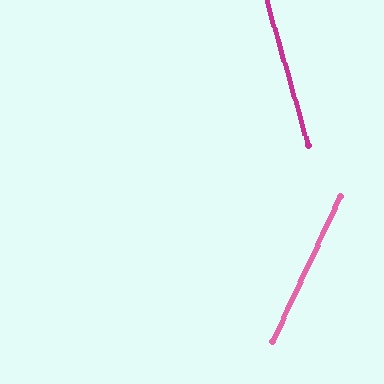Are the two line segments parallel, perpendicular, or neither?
Neither parallel nor perpendicular — they differ by about 41°.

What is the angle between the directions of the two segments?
Approximately 41 degrees.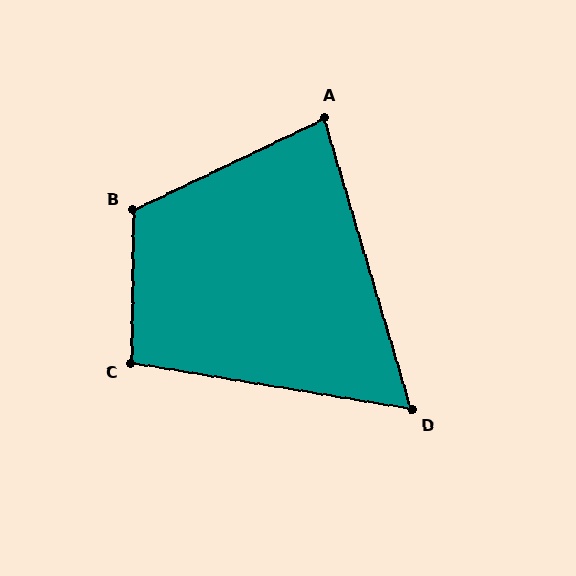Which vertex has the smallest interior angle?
D, at approximately 64 degrees.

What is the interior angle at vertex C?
Approximately 99 degrees (obtuse).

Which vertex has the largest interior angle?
B, at approximately 116 degrees.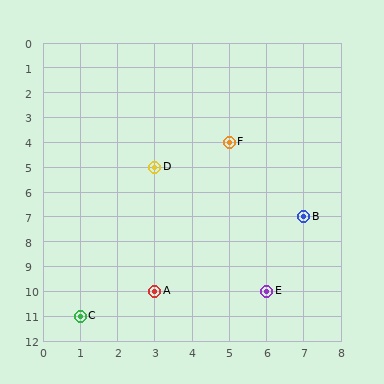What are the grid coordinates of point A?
Point A is at grid coordinates (3, 10).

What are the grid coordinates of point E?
Point E is at grid coordinates (6, 10).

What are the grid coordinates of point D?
Point D is at grid coordinates (3, 5).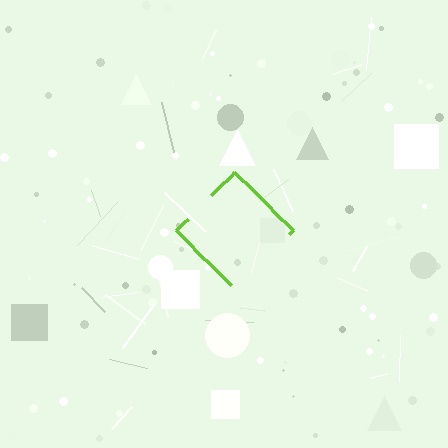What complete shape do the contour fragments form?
The contour fragments form a diamond.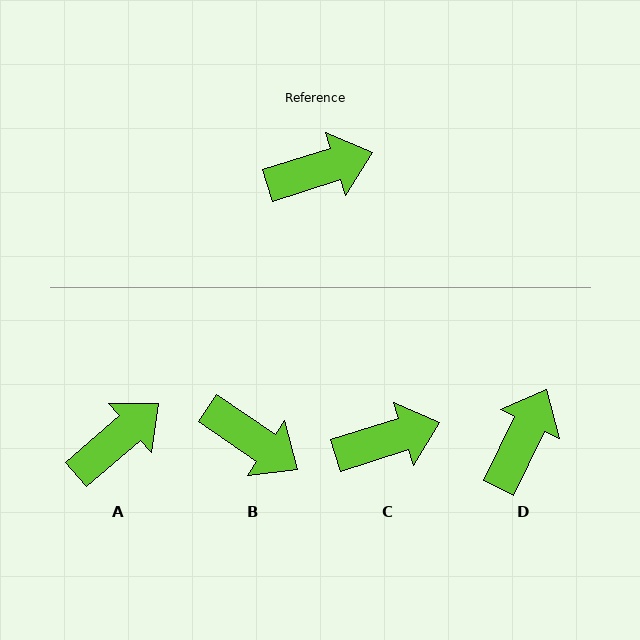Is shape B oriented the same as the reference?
No, it is off by about 52 degrees.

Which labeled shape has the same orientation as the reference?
C.